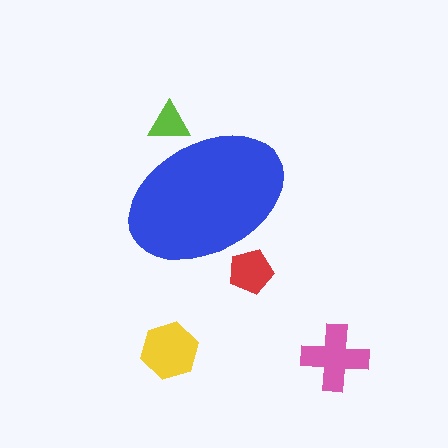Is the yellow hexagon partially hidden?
No, the yellow hexagon is fully visible.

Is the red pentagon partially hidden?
Yes, the red pentagon is partially hidden behind the blue ellipse.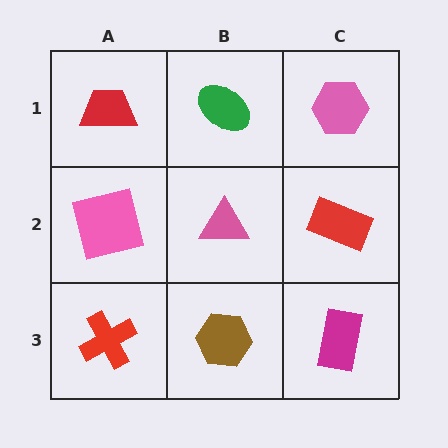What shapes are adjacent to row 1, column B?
A pink triangle (row 2, column B), a red trapezoid (row 1, column A), a pink hexagon (row 1, column C).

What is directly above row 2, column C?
A pink hexagon.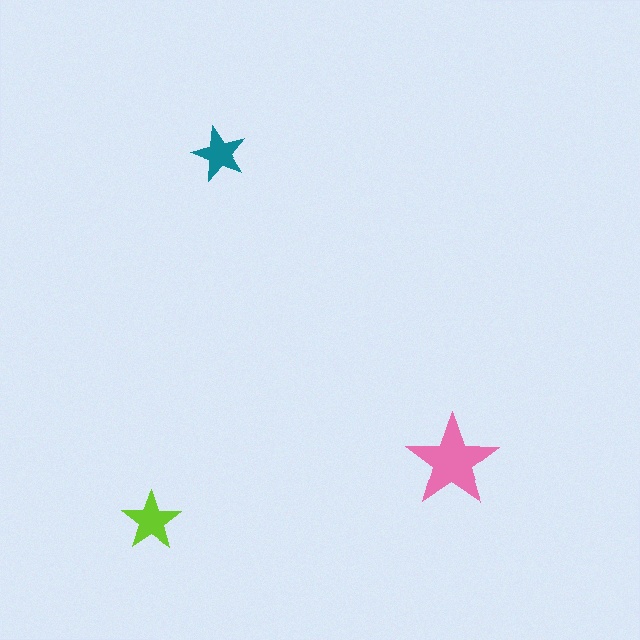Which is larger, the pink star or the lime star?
The pink one.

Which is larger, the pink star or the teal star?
The pink one.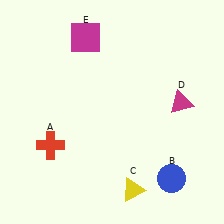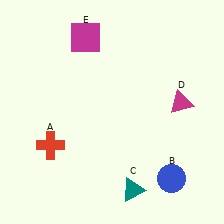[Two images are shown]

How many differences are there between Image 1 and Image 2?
There is 1 difference between the two images.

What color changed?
The triangle (C) changed from yellow in Image 1 to teal in Image 2.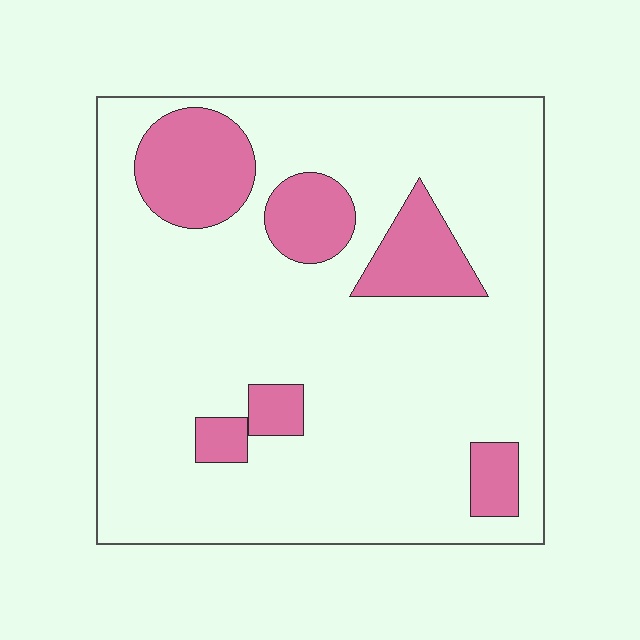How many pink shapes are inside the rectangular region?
6.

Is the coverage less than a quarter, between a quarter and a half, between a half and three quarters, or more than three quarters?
Less than a quarter.